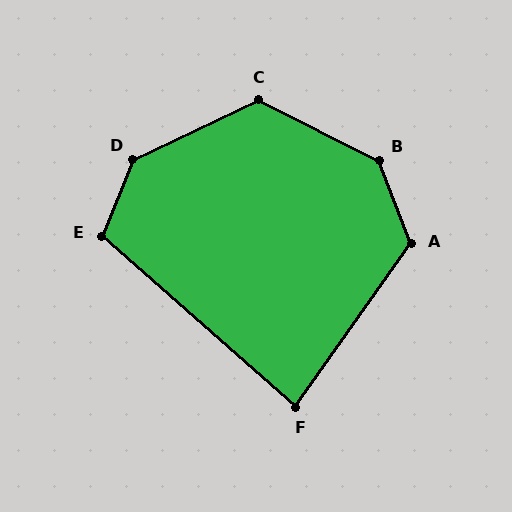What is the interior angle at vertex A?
Approximately 124 degrees (obtuse).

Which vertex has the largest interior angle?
D, at approximately 138 degrees.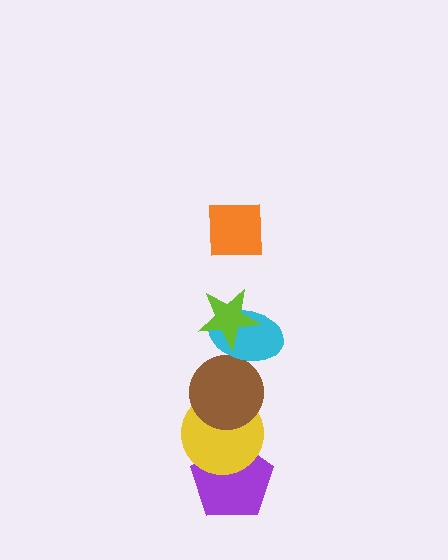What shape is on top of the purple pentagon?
The yellow circle is on top of the purple pentagon.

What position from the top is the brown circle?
The brown circle is 4th from the top.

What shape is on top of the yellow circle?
The brown circle is on top of the yellow circle.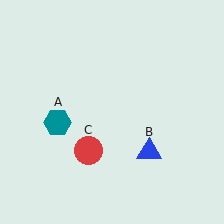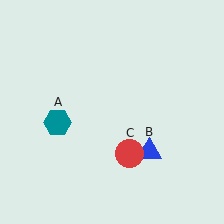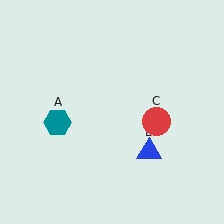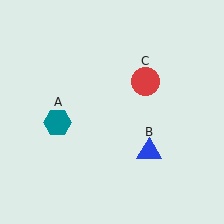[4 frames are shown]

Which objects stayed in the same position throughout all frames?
Teal hexagon (object A) and blue triangle (object B) remained stationary.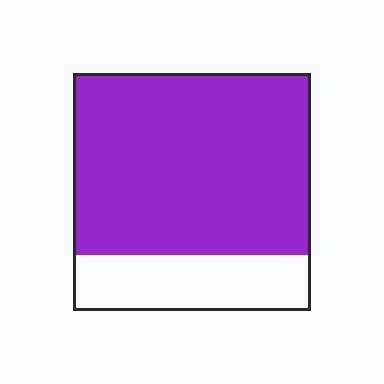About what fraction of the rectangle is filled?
About three quarters (3/4).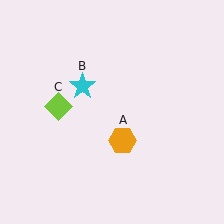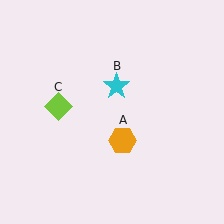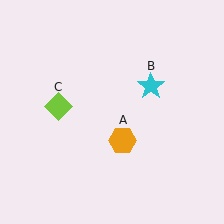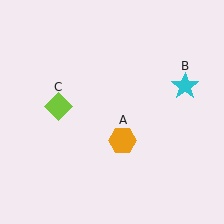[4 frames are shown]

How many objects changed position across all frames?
1 object changed position: cyan star (object B).